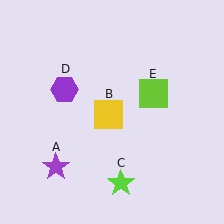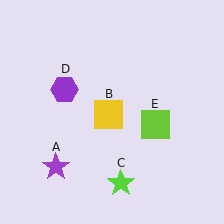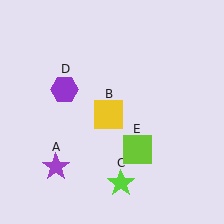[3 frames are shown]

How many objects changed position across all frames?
1 object changed position: lime square (object E).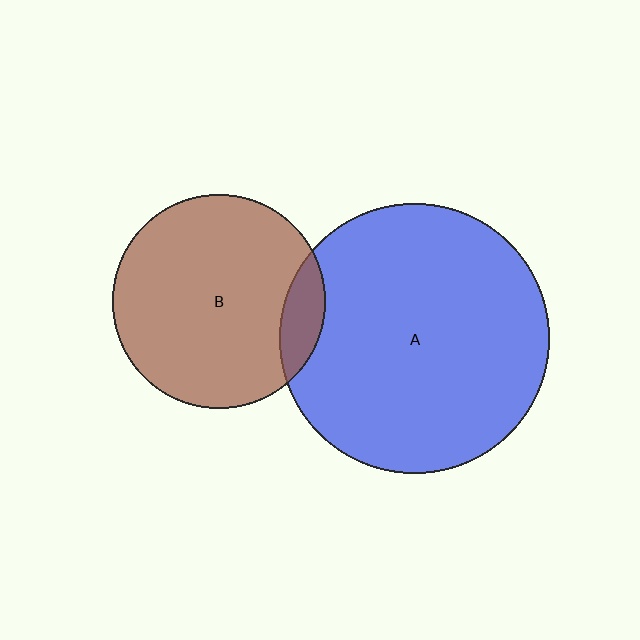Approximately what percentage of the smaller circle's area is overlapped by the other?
Approximately 10%.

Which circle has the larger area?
Circle A (blue).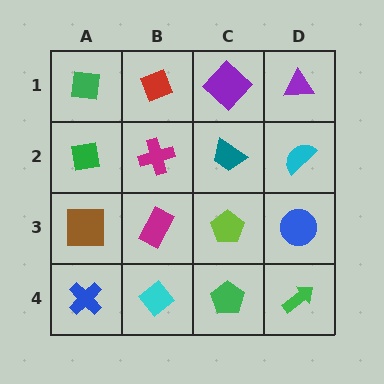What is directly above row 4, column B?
A magenta rectangle.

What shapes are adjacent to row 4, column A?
A brown square (row 3, column A), a cyan diamond (row 4, column B).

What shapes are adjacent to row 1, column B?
A magenta cross (row 2, column B), a green square (row 1, column A), a purple diamond (row 1, column C).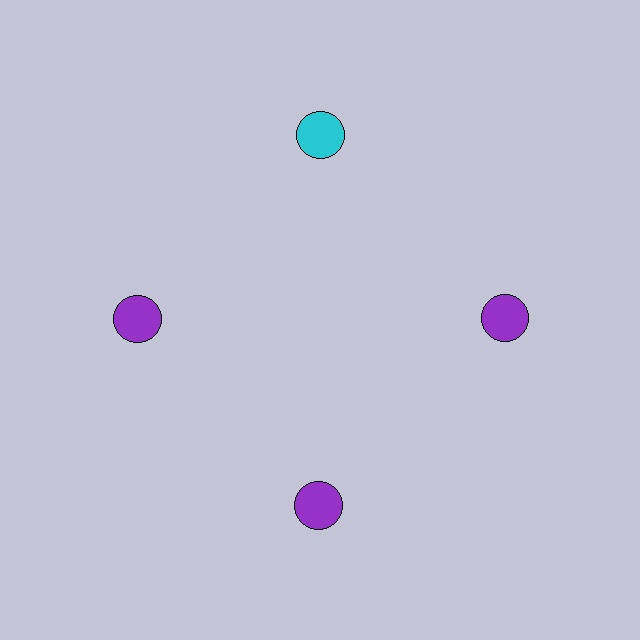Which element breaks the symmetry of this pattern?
The cyan circle at roughly the 12 o'clock position breaks the symmetry. All other shapes are purple circles.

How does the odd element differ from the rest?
It has a different color: cyan instead of purple.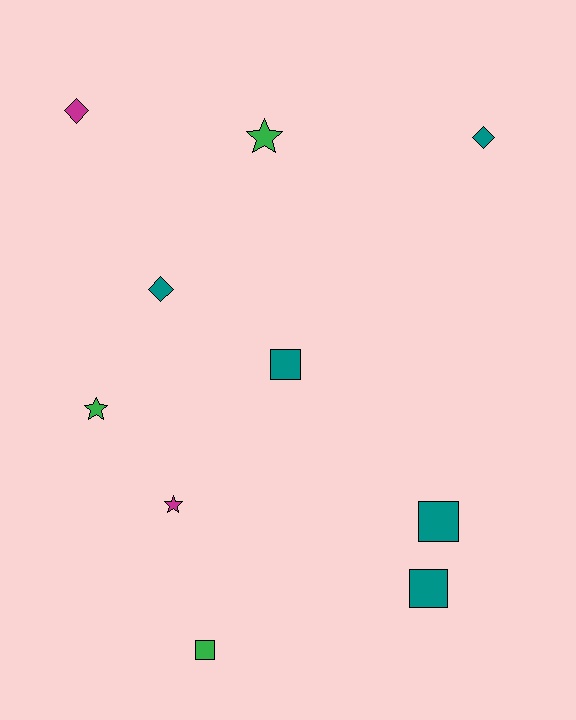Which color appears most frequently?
Teal, with 5 objects.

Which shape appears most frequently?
Square, with 4 objects.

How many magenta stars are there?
There is 1 magenta star.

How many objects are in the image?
There are 10 objects.